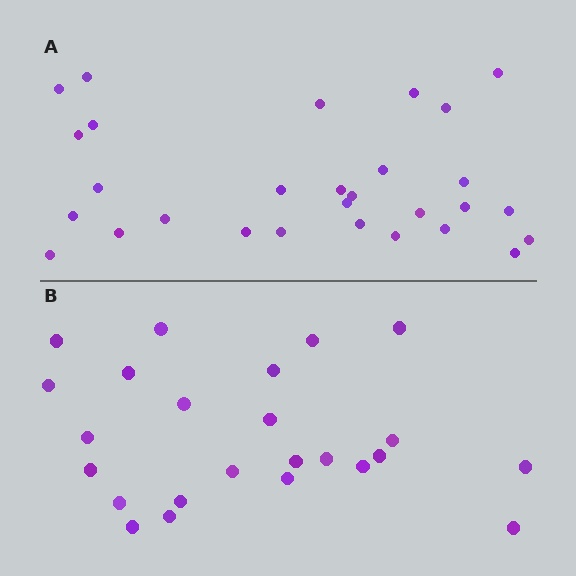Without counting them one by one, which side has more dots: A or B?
Region A (the top region) has more dots.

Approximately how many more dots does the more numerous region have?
Region A has about 5 more dots than region B.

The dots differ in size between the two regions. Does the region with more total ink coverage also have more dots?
No. Region B has more total ink coverage because its dots are larger, but region A actually contains more individual dots. Total area can be misleading — the number of items is what matters here.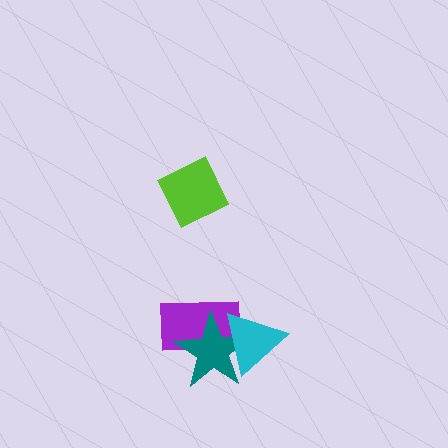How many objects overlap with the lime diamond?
0 objects overlap with the lime diamond.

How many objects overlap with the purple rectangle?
2 objects overlap with the purple rectangle.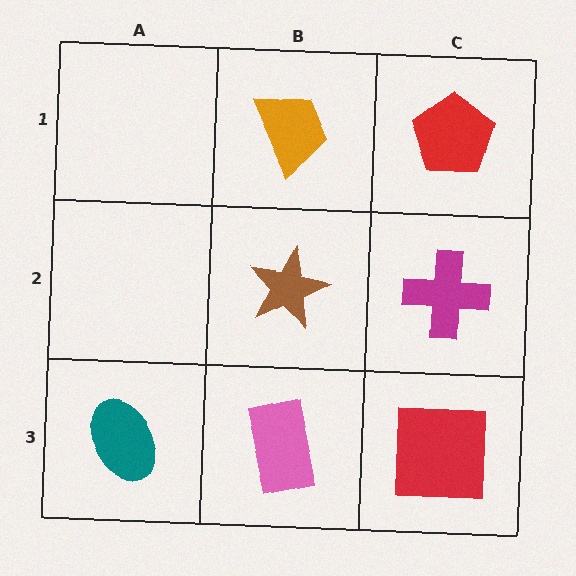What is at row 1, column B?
An orange trapezoid.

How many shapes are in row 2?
2 shapes.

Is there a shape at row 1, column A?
No, that cell is empty.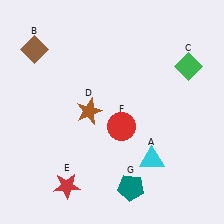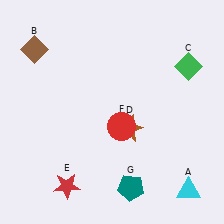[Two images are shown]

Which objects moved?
The objects that moved are: the cyan triangle (A), the brown star (D).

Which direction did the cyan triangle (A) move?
The cyan triangle (A) moved right.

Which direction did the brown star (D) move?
The brown star (D) moved right.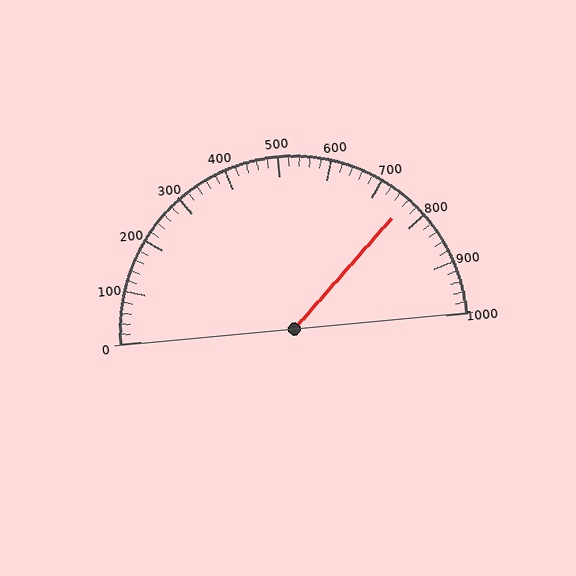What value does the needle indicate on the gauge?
The needle indicates approximately 760.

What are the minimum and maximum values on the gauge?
The gauge ranges from 0 to 1000.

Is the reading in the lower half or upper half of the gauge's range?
The reading is in the upper half of the range (0 to 1000).